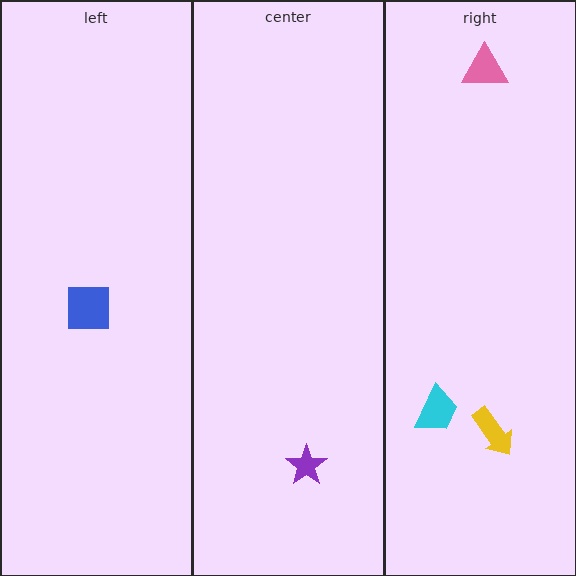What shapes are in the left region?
The blue square.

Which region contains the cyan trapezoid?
The right region.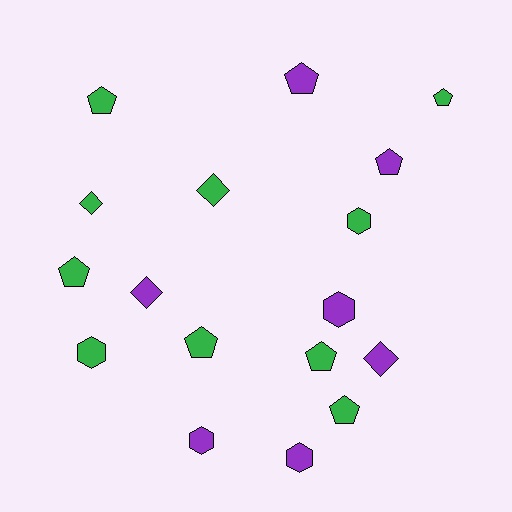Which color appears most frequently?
Green, with 10 objects.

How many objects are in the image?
There are 17 objects.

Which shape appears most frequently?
Pentagon, with 8 objects.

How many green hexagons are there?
There are 2 green hexagons.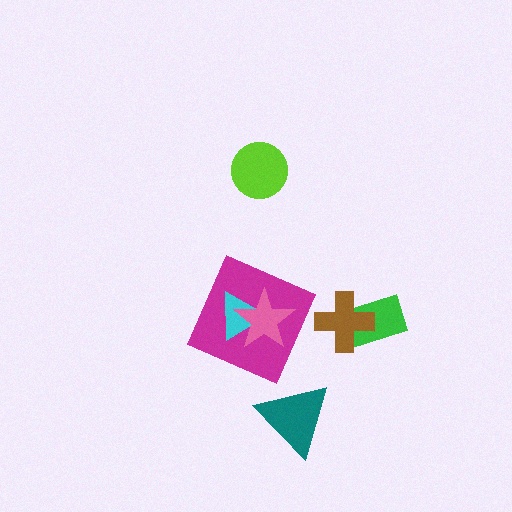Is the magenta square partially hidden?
Yes, it is partially covered by another shape.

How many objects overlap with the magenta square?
2 objects overlap with the magenta square.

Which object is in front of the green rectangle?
The brown cross is in front of the green rectangle.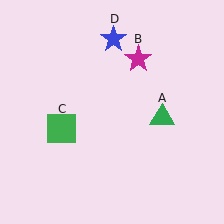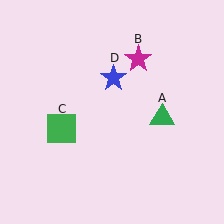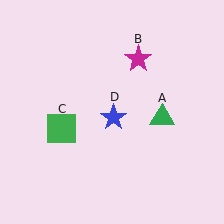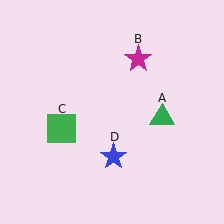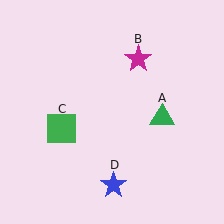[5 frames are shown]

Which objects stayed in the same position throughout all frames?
Green triangle (object A) and magenta star (object B) and green square (object C) remained stationary.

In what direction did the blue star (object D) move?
The blue star (object D) moved down.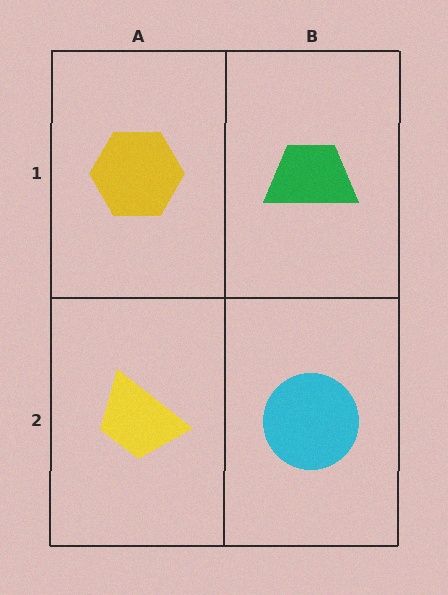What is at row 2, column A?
A yellow trapezoid.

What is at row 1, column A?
A yellow hexagon.